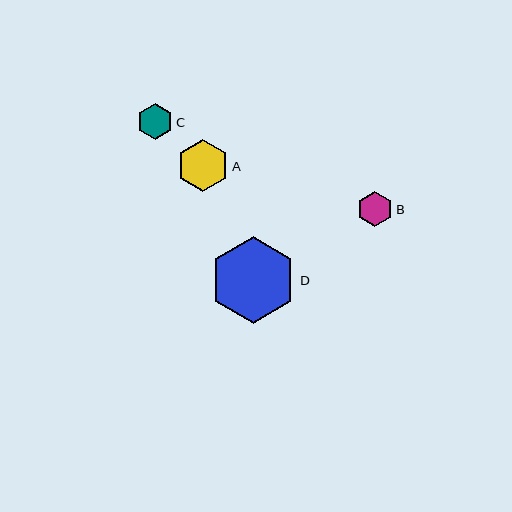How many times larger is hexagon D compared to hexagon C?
Hexagon D is approximately 2.4 times the size of hexagon C.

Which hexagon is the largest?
Hexagon D is the largest with a size of approximately 86 pixels.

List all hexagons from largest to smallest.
From largest to smallest: D, A, B, C.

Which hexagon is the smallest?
Hexagon C is the smallest with a size of approximately 36 pixels.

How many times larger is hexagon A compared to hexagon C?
Hexagon A is approximately 1.5 times the size of hexagon C.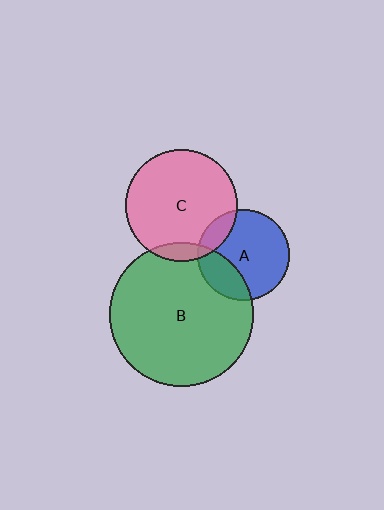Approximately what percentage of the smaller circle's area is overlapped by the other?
Approximately 10%.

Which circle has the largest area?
Circle B (green).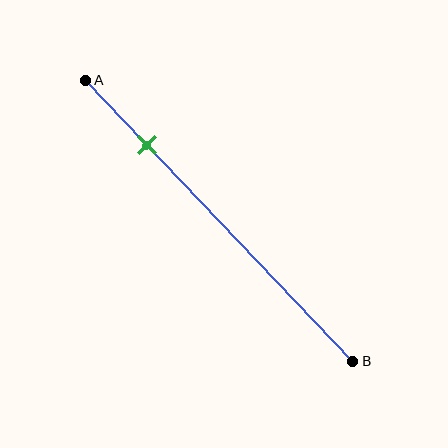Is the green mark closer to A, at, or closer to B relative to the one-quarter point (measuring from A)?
The green mark is approximately at the one-quarter point of segment AB.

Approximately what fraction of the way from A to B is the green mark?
The green mark is approximately 25% of the way from A to B.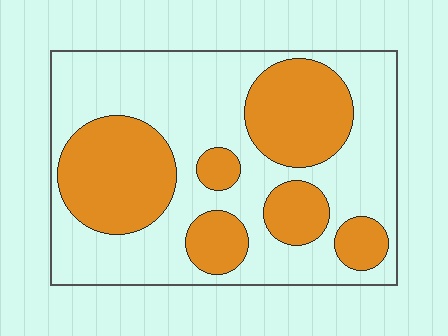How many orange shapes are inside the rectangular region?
6.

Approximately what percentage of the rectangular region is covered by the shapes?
Approximately 40%.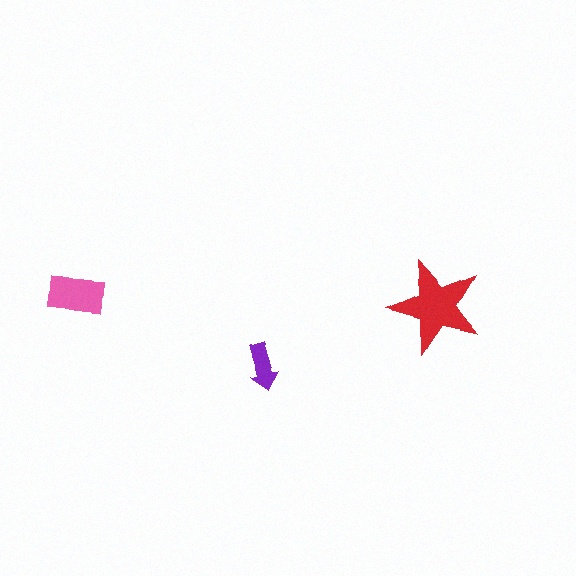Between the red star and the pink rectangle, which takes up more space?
The red star.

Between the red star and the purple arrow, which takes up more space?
The red star.